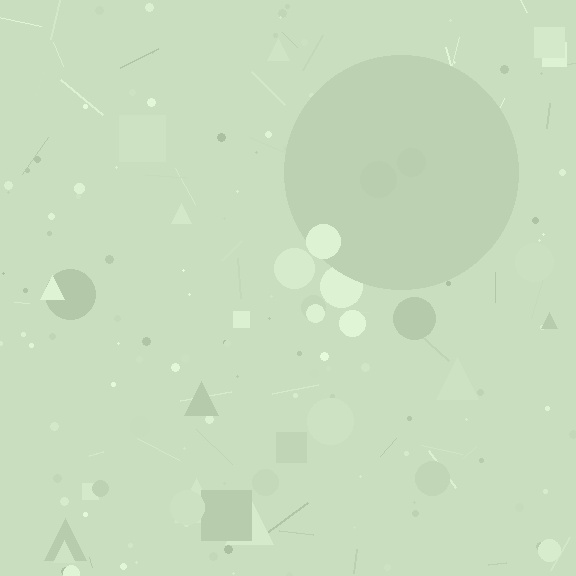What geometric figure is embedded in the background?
A circle is embedded in the background.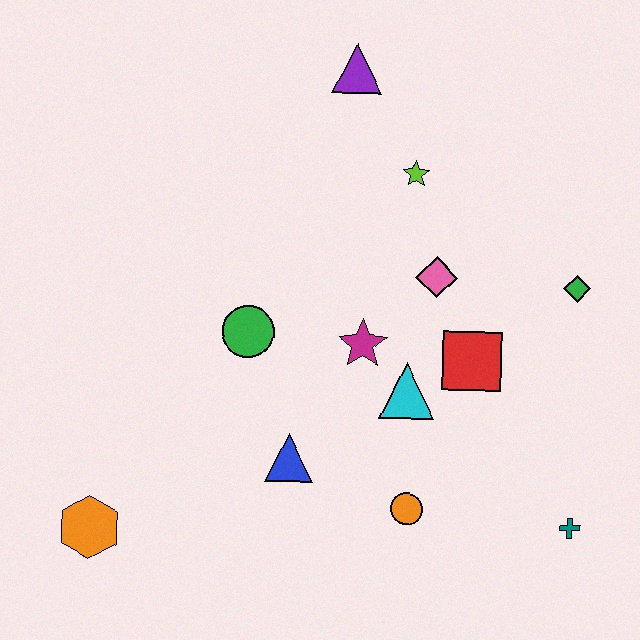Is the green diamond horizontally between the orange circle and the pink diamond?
No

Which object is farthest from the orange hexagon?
The green diamond is farthest from the orange hexagon.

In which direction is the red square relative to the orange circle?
The red square is above the orange circle.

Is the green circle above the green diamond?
No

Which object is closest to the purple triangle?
The lime star is closest to the purple triangle.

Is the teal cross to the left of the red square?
No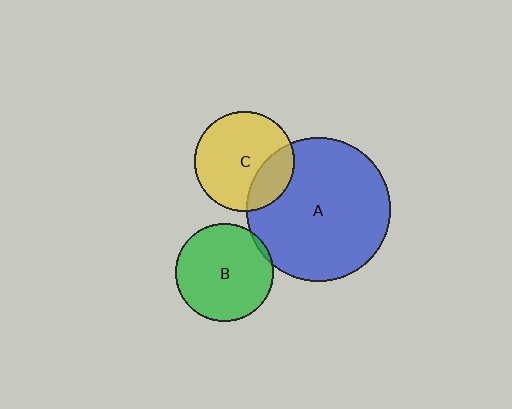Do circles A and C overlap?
Yes.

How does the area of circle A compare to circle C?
Approximately 2.1 times.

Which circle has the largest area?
Circle A (blue).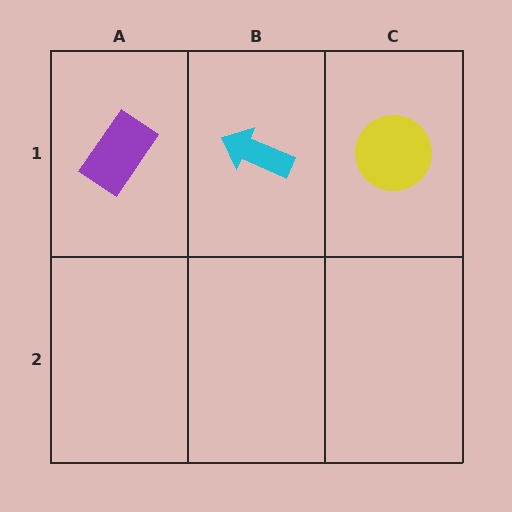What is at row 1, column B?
A cyan arrow.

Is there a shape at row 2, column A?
No, that cell is empty.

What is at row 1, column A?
A purple rectangle.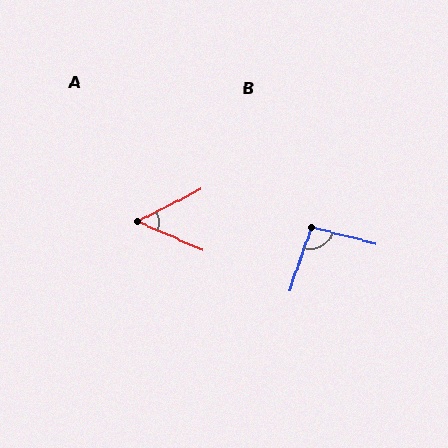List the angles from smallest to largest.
A (51°), B (94°).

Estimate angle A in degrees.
Approximately 51 degrees.